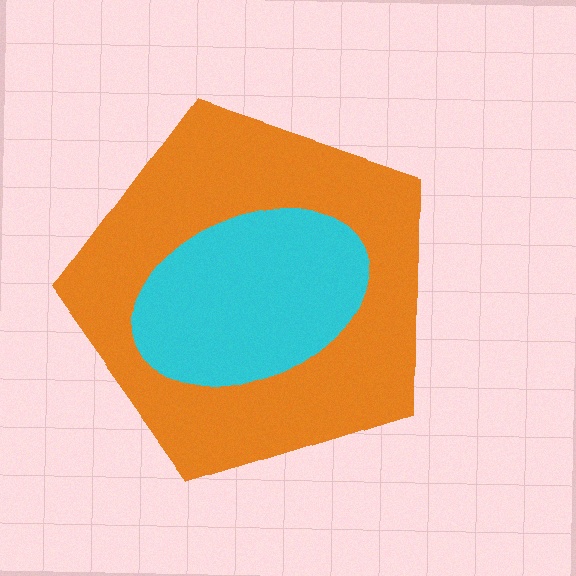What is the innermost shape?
The cyan ellipse.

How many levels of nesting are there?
2.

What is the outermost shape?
The orange pentagon.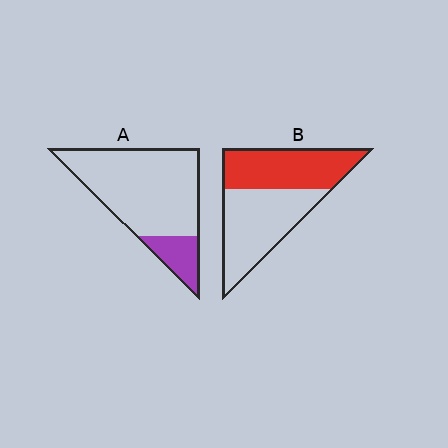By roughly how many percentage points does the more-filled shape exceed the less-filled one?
By roughly 30 percentage points (B over A).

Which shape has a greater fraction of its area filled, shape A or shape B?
Shape B.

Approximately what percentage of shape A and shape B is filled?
A is approximately 20% and B is approximately 45%.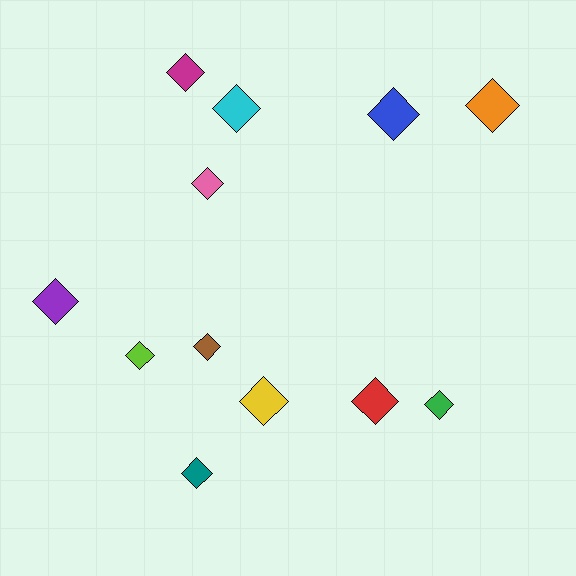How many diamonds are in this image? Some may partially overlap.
There are 12 diamonds.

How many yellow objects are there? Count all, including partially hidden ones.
There is 1 yellow object.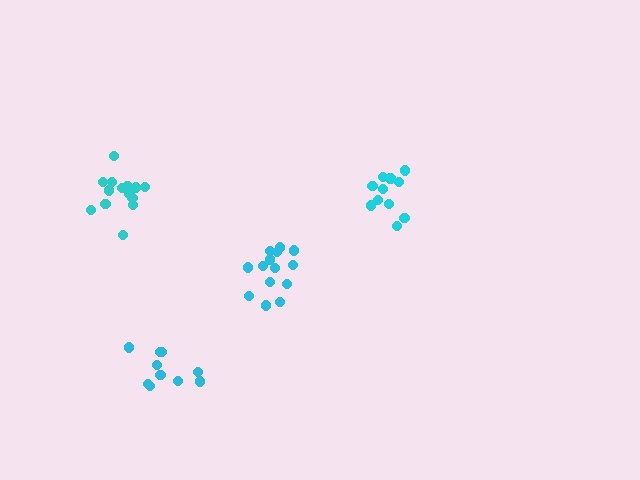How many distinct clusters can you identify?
There are 4 distinct clusters.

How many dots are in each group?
Group 1: 11 dots, Group 2: 14 dots, Group 3: 10 dots, Group 4: 15 dots (50 total).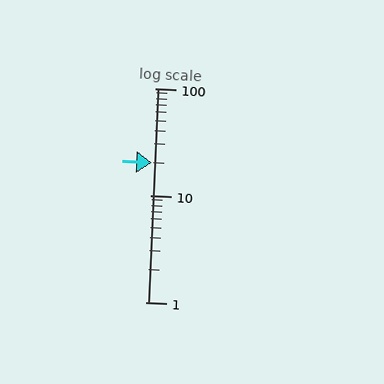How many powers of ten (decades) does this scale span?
The scale spans 2 decades, from 1 to 100.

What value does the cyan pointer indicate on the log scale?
The pointer indicates approximately 20.